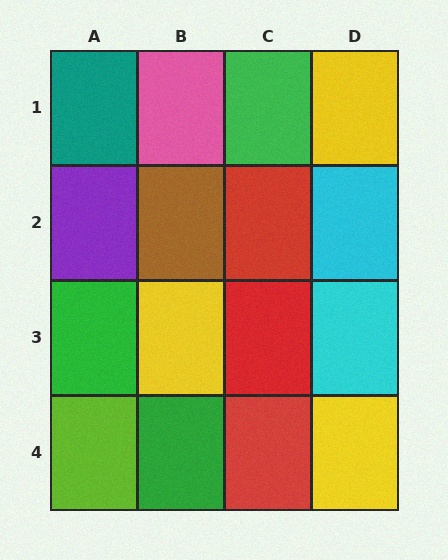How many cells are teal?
1 cell is teal.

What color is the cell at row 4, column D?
Yellow.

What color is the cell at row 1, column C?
Green.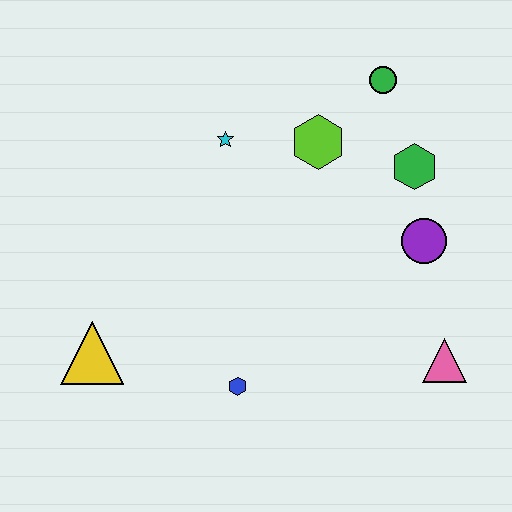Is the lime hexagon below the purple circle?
No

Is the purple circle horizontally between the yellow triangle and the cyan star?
No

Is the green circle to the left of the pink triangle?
Yes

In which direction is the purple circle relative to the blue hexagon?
The purple circle is to the right of the blue hexagon.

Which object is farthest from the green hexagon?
The yellow triangle is farthest from the green hexagon.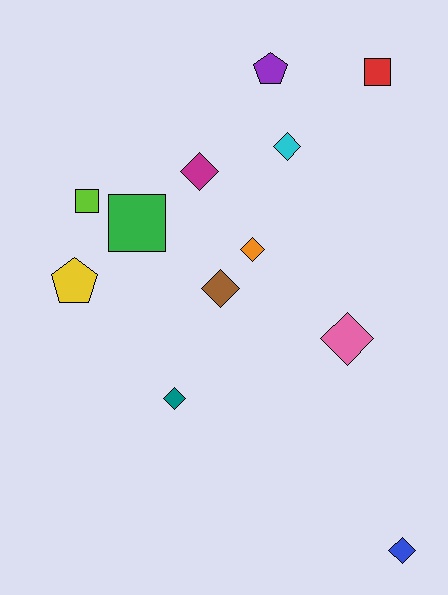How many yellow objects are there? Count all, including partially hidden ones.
There is 1 yellow object.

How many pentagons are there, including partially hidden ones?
There are 2 pentagons.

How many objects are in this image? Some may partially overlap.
There are 12 objects.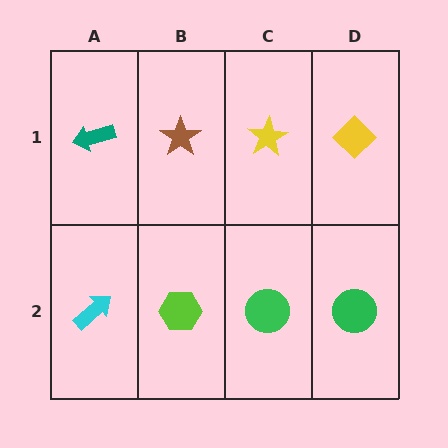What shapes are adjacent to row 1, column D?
A green circle (row 2, column D), a yellow star (row 1, column C).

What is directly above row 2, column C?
A yellow star.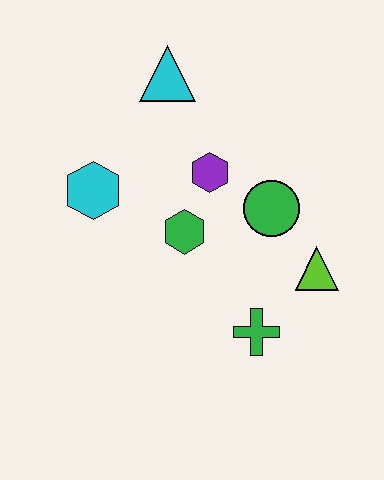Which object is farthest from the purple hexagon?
The green cross is farthest from the purple hexagon.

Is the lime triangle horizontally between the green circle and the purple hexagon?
No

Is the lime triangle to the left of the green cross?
No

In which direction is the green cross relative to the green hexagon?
The green cross is below the green hexagon.